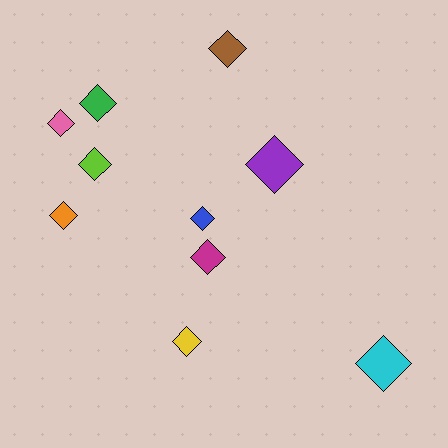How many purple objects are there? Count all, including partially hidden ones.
There is 1 purple object.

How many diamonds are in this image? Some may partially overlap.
There are 10 diamonds.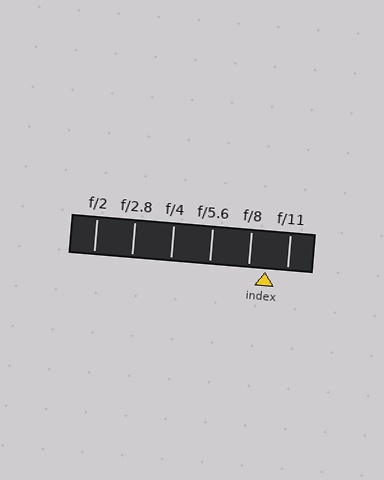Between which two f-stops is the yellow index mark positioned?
The index mark is between f/8 and f/11.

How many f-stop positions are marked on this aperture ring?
There are 6 f-stop positions marked.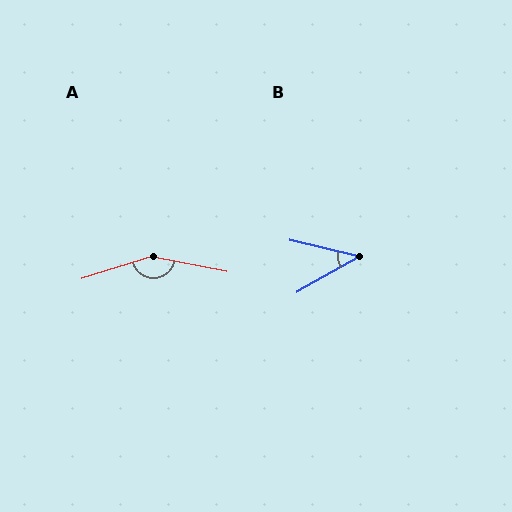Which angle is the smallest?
B, at approximately 43 degrees.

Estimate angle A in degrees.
Approximately 151 degrees.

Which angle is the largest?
A, at approximately 151 degrees.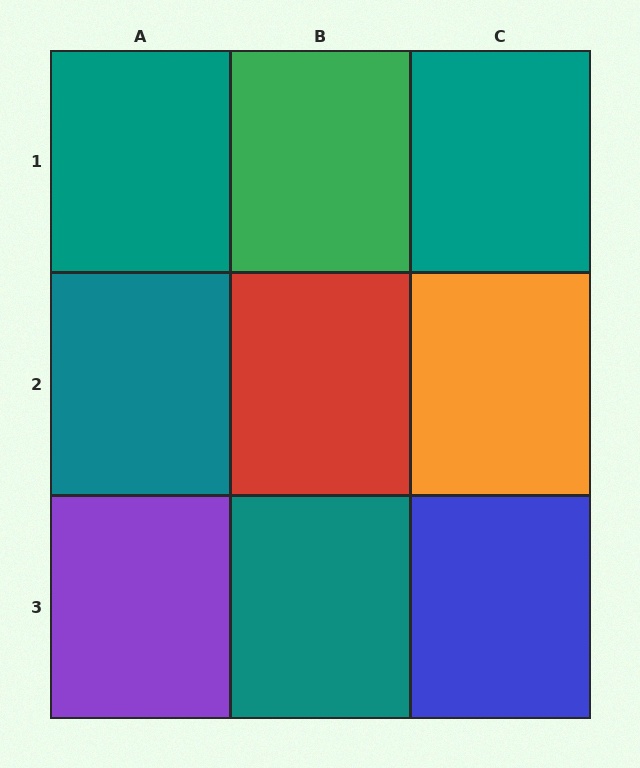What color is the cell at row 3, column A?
Purple.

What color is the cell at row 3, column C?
Blue.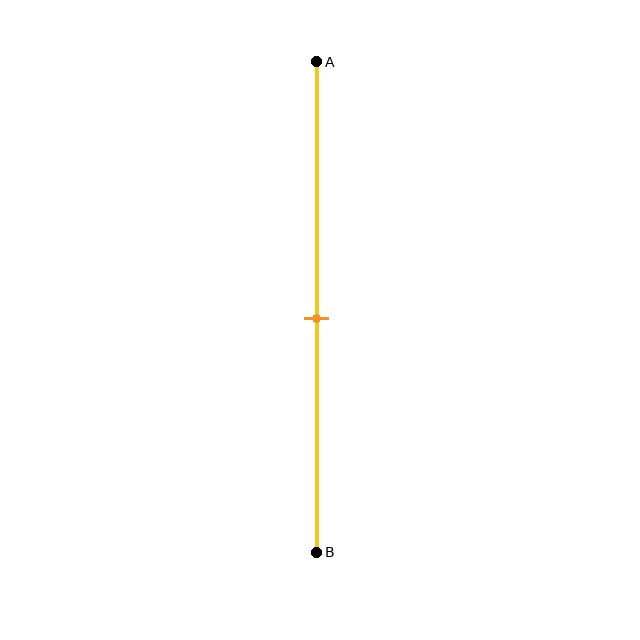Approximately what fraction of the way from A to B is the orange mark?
The orange mark is approximately 50% of the way from A to B.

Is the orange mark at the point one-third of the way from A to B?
No, the mark is at about 50% from A, not at the 33% one-third point.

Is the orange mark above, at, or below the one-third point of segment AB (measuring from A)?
The orange mark is below the one-third point of segment AB.